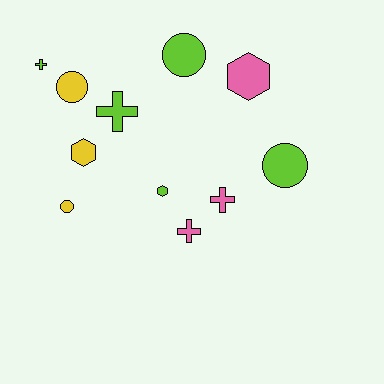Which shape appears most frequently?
Cross, with 4 objects.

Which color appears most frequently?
Lime, with 5 objects.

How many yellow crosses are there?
There are no yellow crosses.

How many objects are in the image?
There are 11 objects.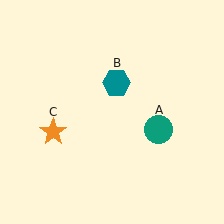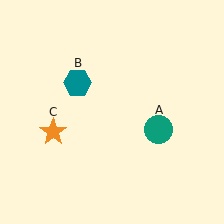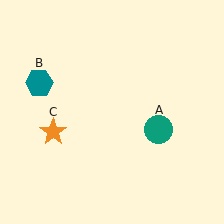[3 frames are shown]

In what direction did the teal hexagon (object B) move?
The teal hexagon (object B) moved left.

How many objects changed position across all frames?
1 object changed position: teal hexagon (object B).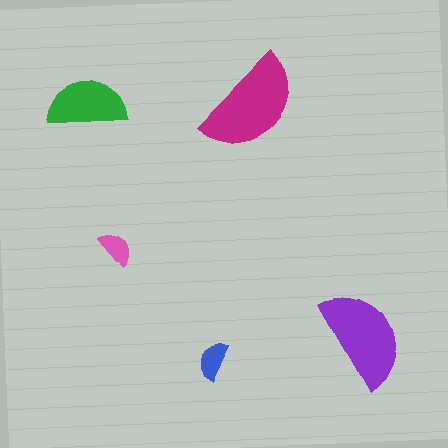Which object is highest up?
The green semicircle is topmost.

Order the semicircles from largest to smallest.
the magenta one, the purple one, the green one, the blue one, the pink one.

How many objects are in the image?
There are 5 objects in the image.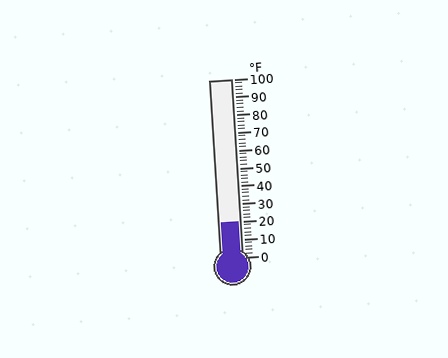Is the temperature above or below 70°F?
The temperature is below 70°F.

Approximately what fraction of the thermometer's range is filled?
The thermometer is filled to approximately 20% of its range.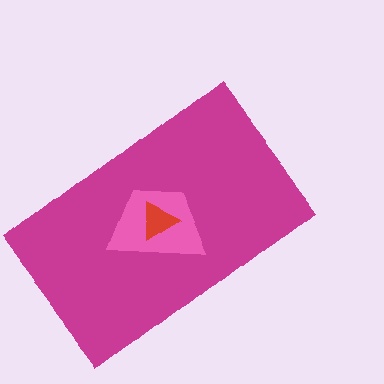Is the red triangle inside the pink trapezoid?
Yes.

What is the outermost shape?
The magenta rectangle.